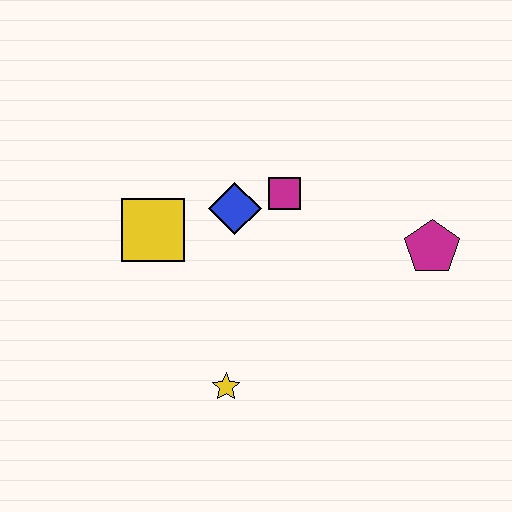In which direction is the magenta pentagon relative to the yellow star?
The magenta pentagon is to the right of the yellow star.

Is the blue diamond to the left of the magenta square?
Yes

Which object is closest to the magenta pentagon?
The magenta square is closest to the magenta pentagon.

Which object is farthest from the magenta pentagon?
The yellow square is farthest from the magenta pentagon.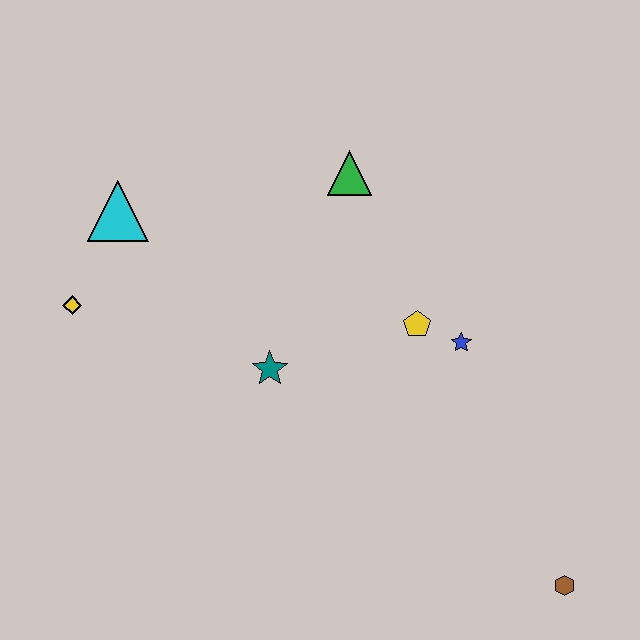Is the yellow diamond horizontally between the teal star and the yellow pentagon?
No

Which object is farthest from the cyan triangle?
The brown hexagon is farthest from the cyan triangle.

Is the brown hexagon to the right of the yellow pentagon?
Yes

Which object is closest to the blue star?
The yellow pentagon is closest to the blue star.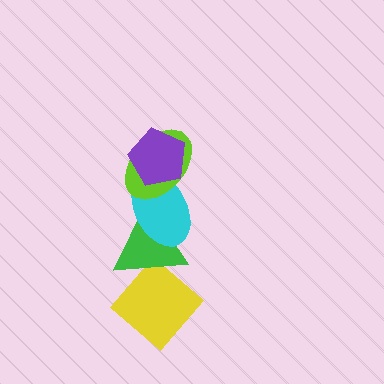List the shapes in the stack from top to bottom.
From top to bottom: the purple pentagon, the lime ellipse, the cyan ellipse, the green triangle, the yellow diamond.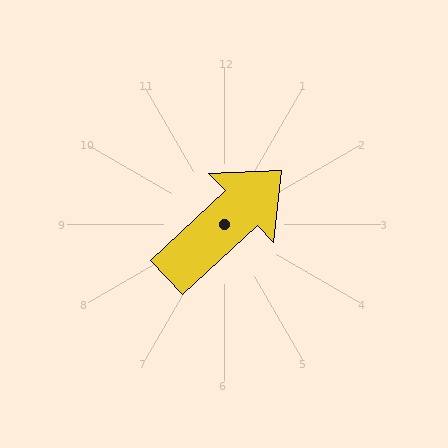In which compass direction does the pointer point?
Northeast.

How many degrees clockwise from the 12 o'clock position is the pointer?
Approximately 47 degrees.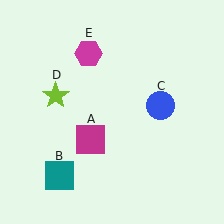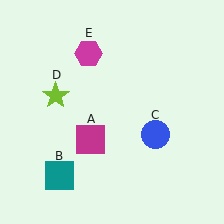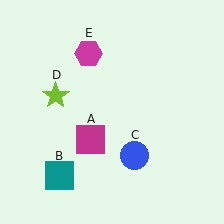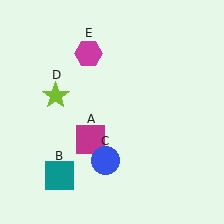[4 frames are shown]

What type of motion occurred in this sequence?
The blue circle (object C) rotated clockwise around the center of the scene.